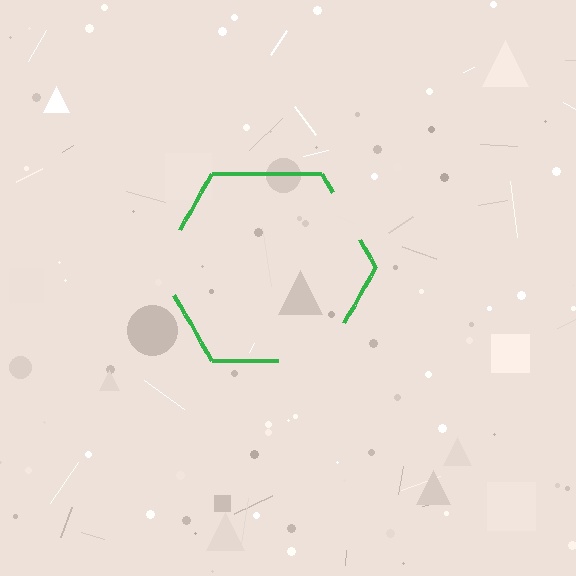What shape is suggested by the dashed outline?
The dashed outline suggests a hexagon.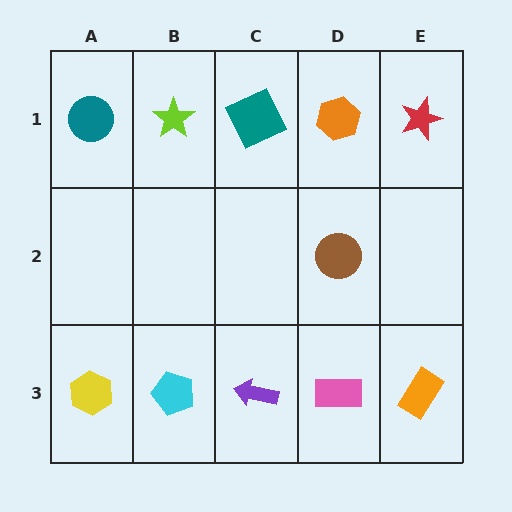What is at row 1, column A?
A teal circle.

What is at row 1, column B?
A lime star.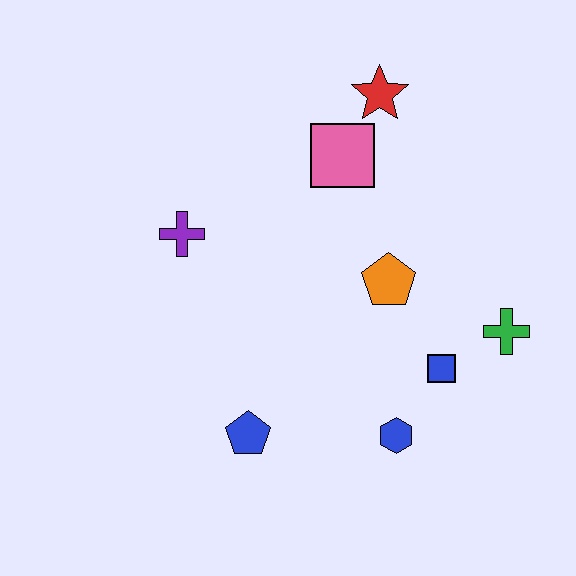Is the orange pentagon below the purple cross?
Yes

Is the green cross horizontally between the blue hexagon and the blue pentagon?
No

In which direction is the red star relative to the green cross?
The red star is above the green cross.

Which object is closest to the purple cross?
The pink square is closest to the purple cross.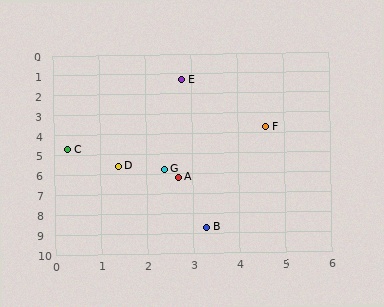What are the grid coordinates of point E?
Point E is at approximately (2.8, 1.3).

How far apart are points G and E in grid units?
Points G and E are about 4.5 grid units apart.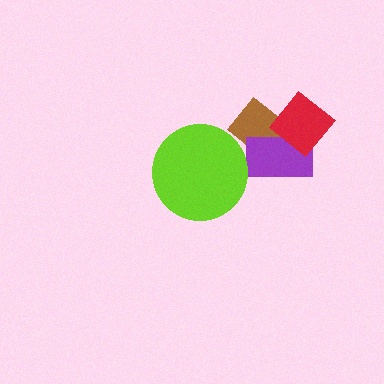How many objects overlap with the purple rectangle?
2 objects overlap with the purple rectangle.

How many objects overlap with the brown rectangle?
2 objects overlap with the brown rectangle.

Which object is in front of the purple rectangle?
The red diamond is in front of the purple rectangle.